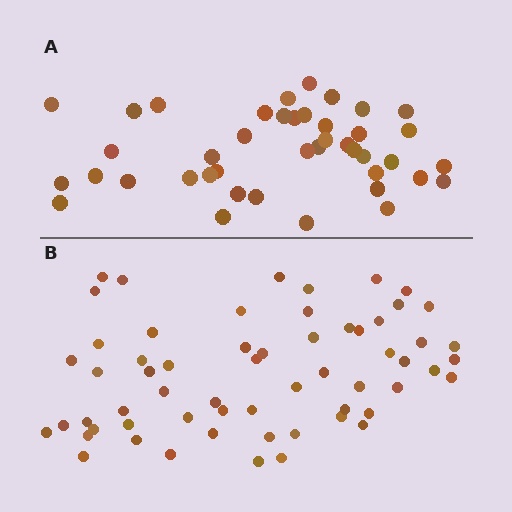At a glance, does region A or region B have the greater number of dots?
Region B (the bottom region) has more dots.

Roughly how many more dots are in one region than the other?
Region B has approximately 20 more dots than region A.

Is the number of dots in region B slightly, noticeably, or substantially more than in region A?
Region B has noticeably more, but not dramatically so. The ratio is roughly 1.4 to 1.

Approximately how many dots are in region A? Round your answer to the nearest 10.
About 40 dots. (The exact count is 42, which rounds to 40.)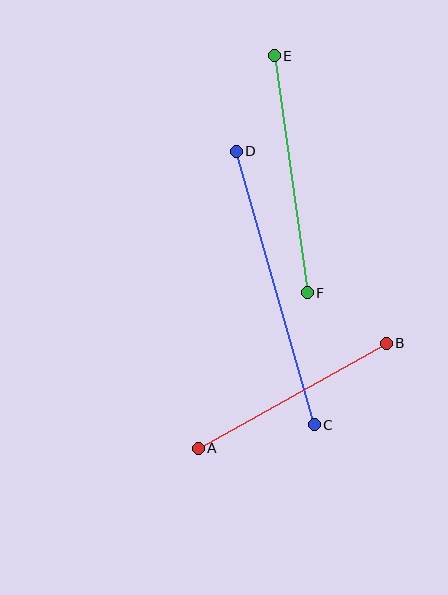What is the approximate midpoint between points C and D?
The midpoint is at approximately (275, 288) pixels.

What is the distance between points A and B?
The distance is approximately 216 pixels.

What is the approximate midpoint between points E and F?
The midpoint is at approximately (291, 174) pixels.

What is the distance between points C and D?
The distance is approximately 284 pixels.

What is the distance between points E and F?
The distance is approximately 239 pixels.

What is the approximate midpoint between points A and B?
The midpoint is at approximately (292, 396) pixels.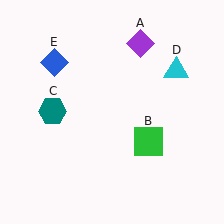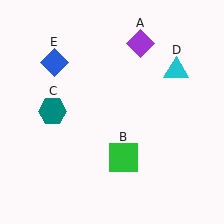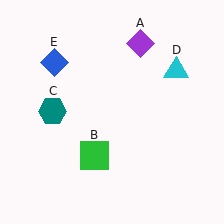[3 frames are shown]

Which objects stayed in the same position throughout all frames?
Purple diamond (object A) and teal hexagon (object C) and cyan triangle (object D) and blue diamond (object E) remained stationary.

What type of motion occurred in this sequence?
The green square (object B) rotated clockwise around the center of the scene.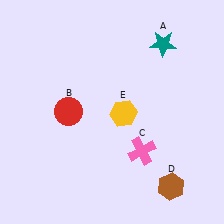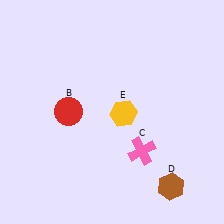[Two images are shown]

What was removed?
The teal star (A) was removed in Image 2.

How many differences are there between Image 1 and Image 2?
There is 1 difference between the two images.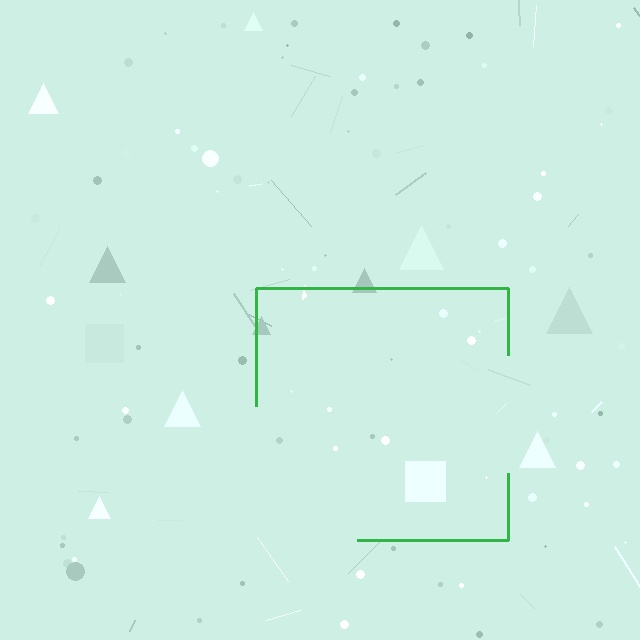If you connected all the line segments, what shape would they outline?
They would outline a square.